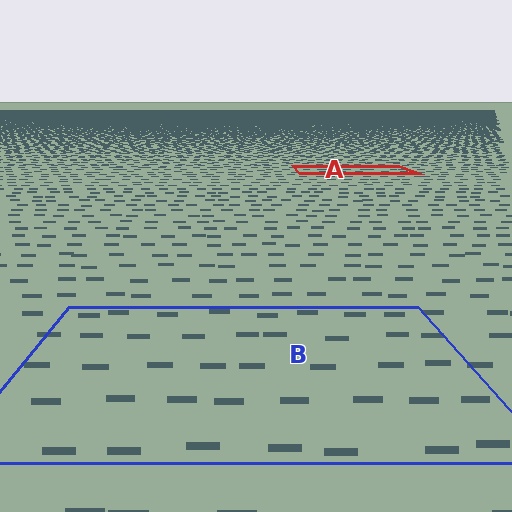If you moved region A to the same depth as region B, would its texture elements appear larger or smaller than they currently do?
They would appear larger. At a closer depth, the same texture elements are projected at a bigger on-screen size.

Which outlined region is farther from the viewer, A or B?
Region A is farther from the viewer — the texture elements inside it appear smaller and more densely packed.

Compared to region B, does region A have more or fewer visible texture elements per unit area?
Region A has more texture elements per unit area — they are packed more densely because it is farther away.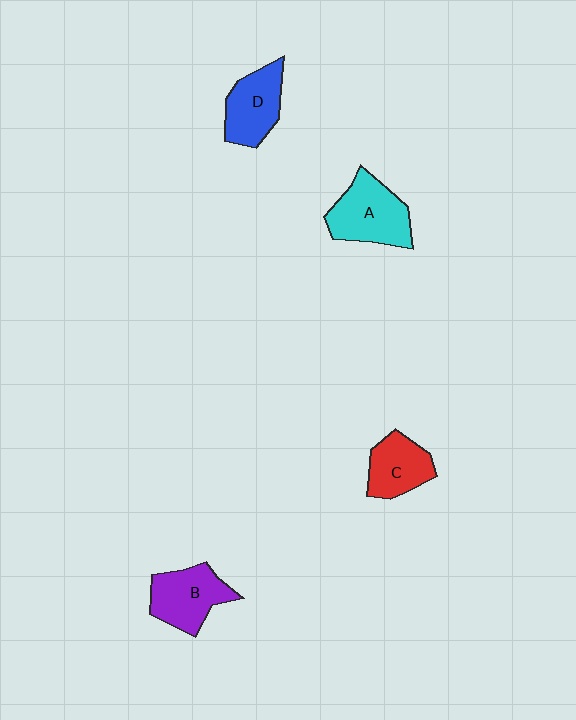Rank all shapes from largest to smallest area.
From largest to smallest: A (cyan), B (purple), D (blue), C (red).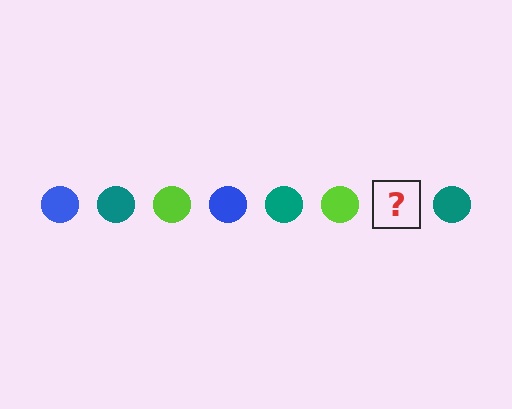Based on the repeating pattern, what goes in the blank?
The blank should be a blue circle.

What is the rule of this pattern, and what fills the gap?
The rule is that the pattern cycles through blue, teal, lime circles. The gap should be filled with a blue circle.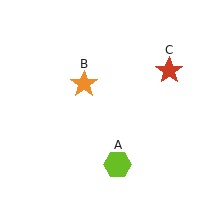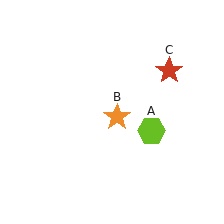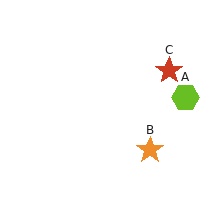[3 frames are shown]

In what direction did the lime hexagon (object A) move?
The lime hexagon (object A) moved up and to the right.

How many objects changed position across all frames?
2 objects changed position: lime hexagon (object A), orange star (object B).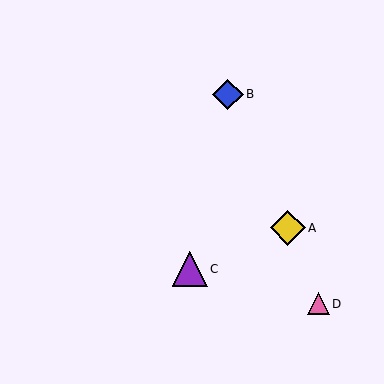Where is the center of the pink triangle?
The center of the pink triangle is at (318, 304).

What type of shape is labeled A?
Shape A is a yellow diamond.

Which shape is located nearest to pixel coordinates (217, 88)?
The blue diamond (labeled B) at (228, 94) is nearest to that location.